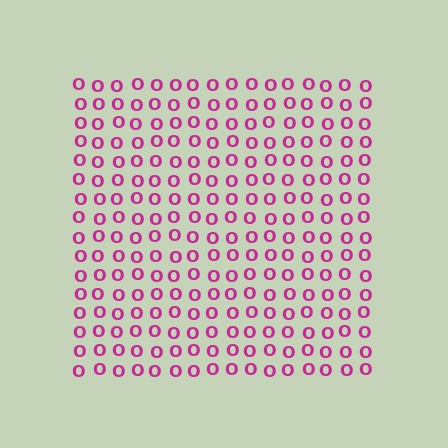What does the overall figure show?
The overall figure shows a square.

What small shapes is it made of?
It is made of small letter O's.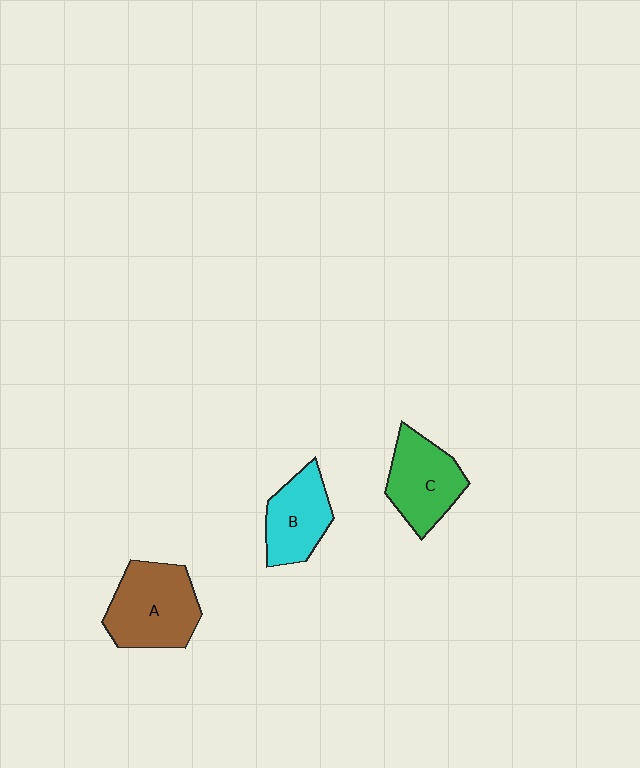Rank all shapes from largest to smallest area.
From largest to smallest: A (brown), C (green), B (cyan).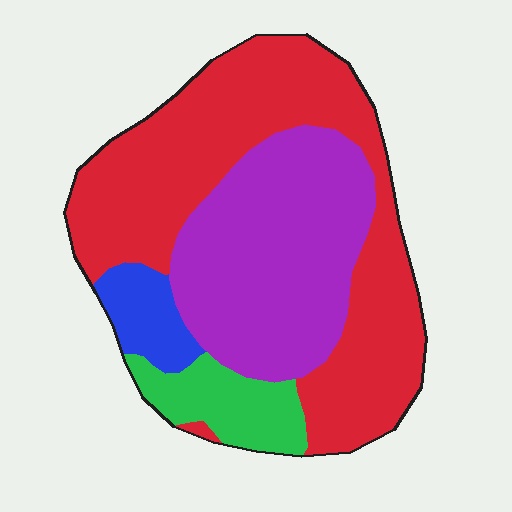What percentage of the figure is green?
Green takes up about one tenth (1/10) of the figure.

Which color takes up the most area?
Red, at roughly 50%.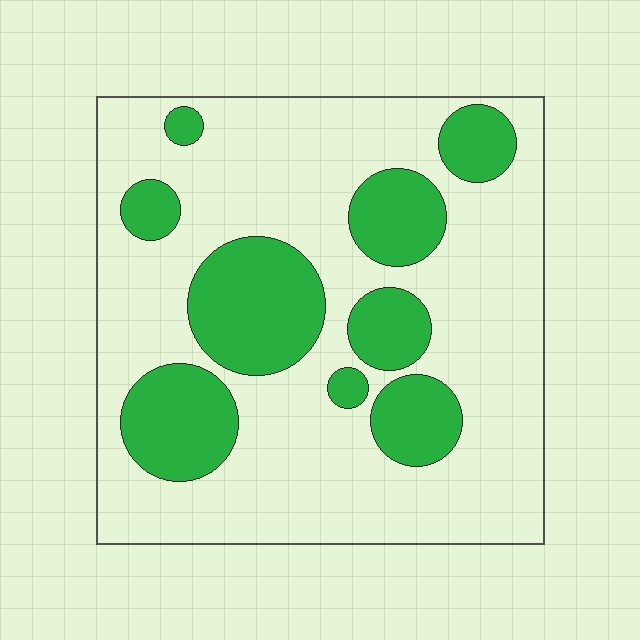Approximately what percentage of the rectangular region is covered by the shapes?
Approximately 30%.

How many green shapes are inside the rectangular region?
9.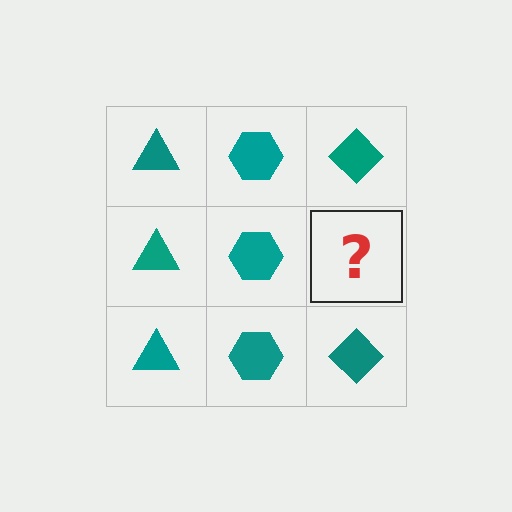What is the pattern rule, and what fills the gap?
The rule is that each column has a consistent shape. The gap should be filled with a teal diamond.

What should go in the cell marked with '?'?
The missing cell should contain a teal diamond.